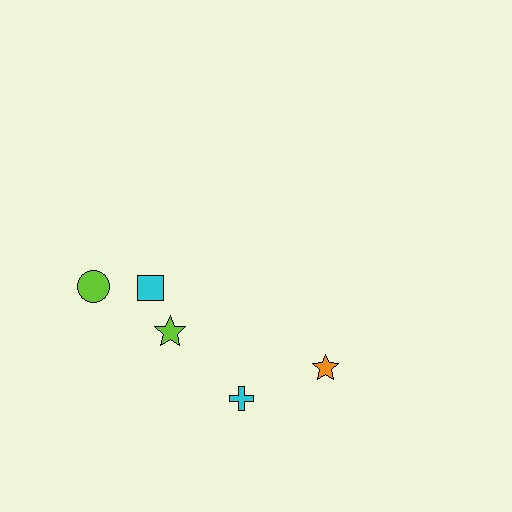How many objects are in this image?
There are 5 objects.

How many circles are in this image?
There is 1 circle.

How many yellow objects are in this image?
There are no yellow objects.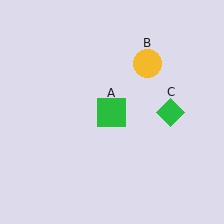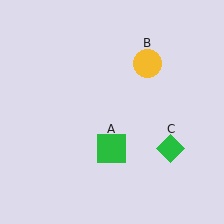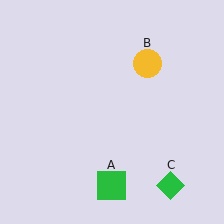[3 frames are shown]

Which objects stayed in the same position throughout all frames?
Yellow circle (object B) remained stationary.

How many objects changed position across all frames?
2 objects changed position: green square (object A), green diamond (object C).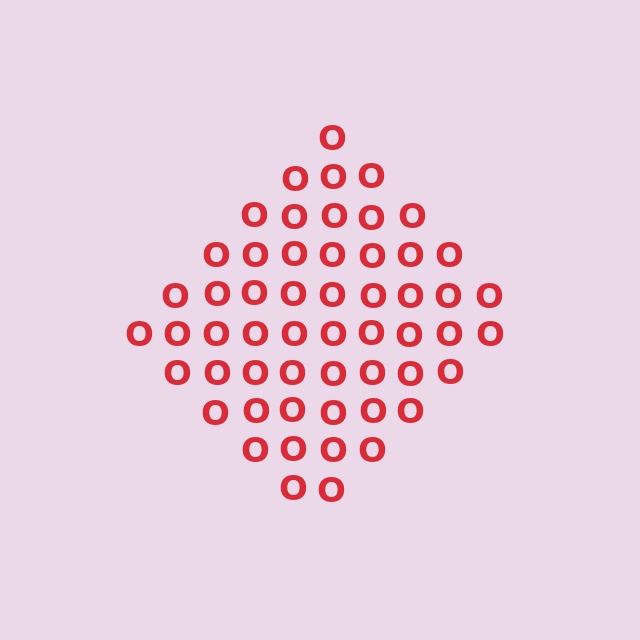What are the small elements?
The small elements are letter O's.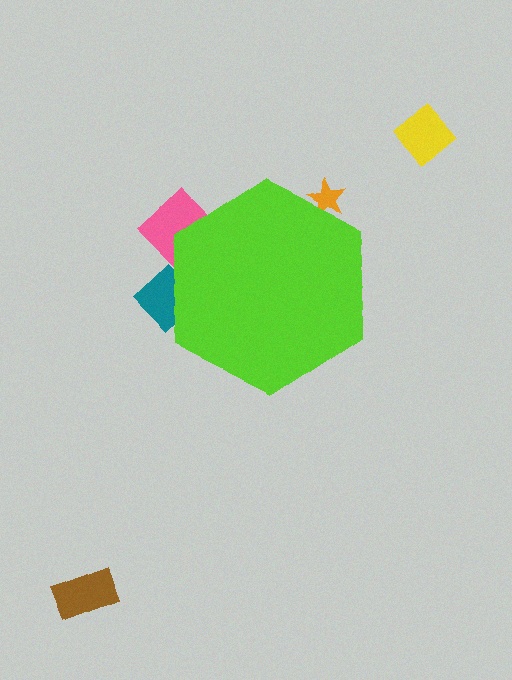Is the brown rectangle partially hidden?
No, the brown rectangle is fully visible.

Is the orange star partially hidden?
Yes, the orange star is partially hidden behind the lime hexagon.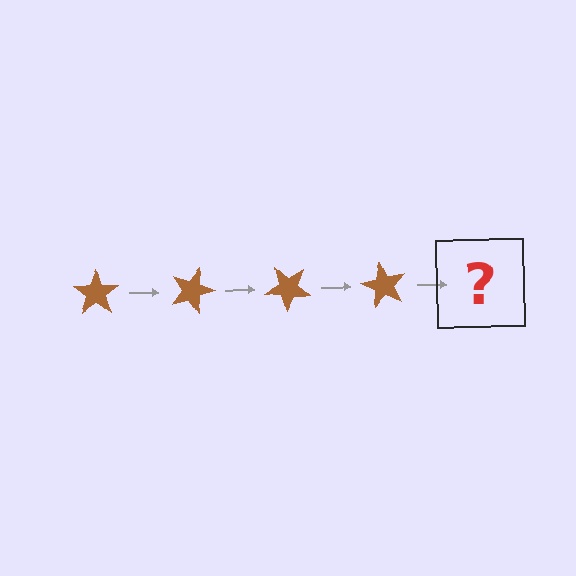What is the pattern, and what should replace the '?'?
The pattern is that the star rotates 20 degrees each step. The '?' should be a brown star rotated 80 degrees.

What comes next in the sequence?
The next element should be a brown star rotated 80 degrees.